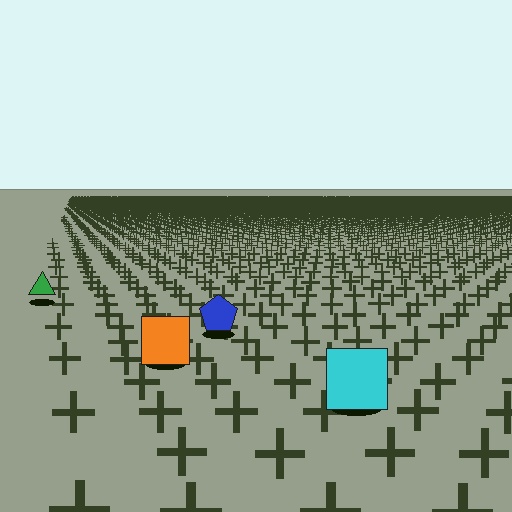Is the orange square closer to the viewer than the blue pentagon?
Yes. The orange square is closer — you can tell from the texture gradient: the ground texture is coarser near it.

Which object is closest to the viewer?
The cyan square is closest. The texture marks near it are larger and more spread out.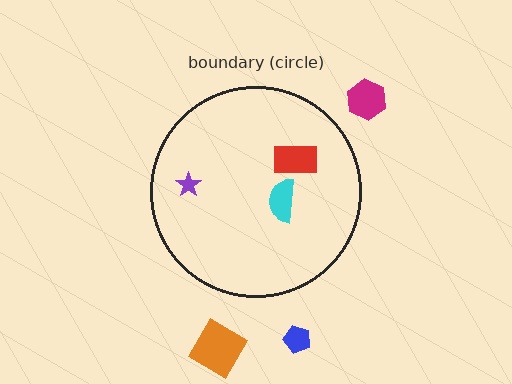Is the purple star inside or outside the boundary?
Inside.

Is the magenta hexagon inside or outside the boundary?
Outside.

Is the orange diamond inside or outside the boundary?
Outside.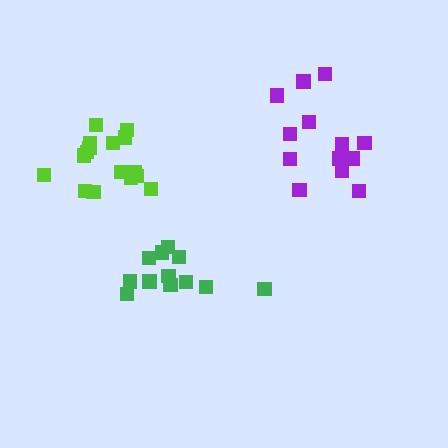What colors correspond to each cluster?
The clusters are colored: purple, green, lime.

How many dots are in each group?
Group 1: 13 dots, Group 2: 12 dots, Group 3: 16 dots (41 total).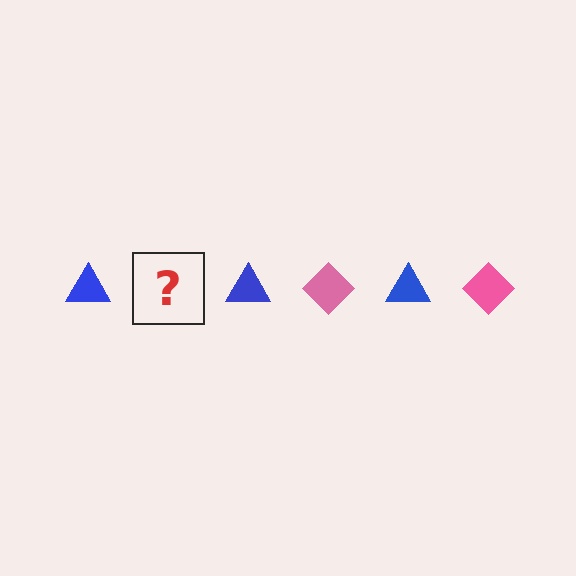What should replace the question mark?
The question mark should be replaced with a pink diamond.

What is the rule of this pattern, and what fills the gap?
The rule is that the pattern alternates between blue triangle and pink diamond. The gap should be filled with a pink diamond.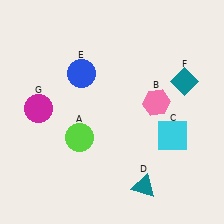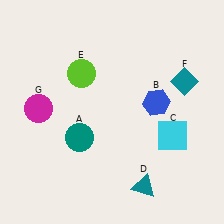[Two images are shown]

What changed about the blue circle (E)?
In Image 1, E is blue. In Image 2, it changed to lime.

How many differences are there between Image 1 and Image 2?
There are 3 differences between the two images.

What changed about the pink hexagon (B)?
In Image 1, B is pink. In Image 2, it changed to blue.